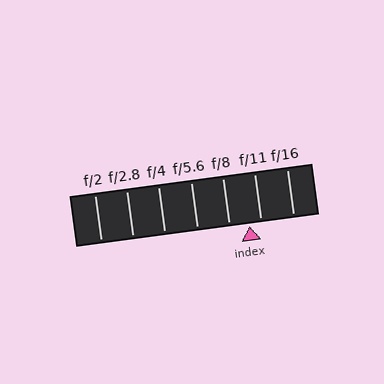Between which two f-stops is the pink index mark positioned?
The index mark is between f/8 and f/11.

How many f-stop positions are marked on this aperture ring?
There are 7 f-stop positions marked.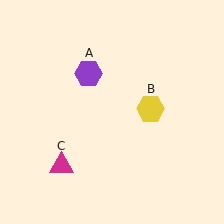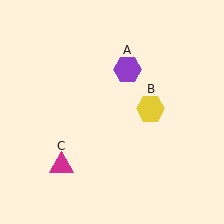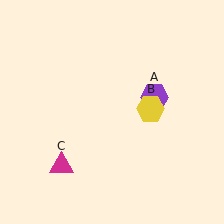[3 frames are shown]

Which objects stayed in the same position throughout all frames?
Yellow hexagon (object B) and magenta triangle (object C) remained stationary.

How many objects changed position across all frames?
1 object changed position: purple hexagon (object A).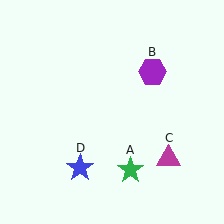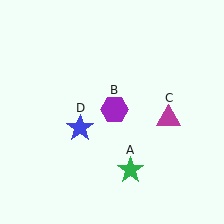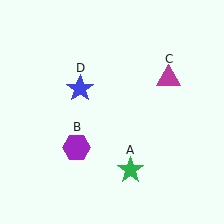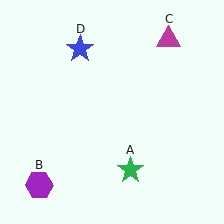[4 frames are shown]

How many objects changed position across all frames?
3 objects changed position: purple hexagon (object B), magenta triangle (object C), blue star (object D).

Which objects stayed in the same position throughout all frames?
Green star (object A) remained stationary.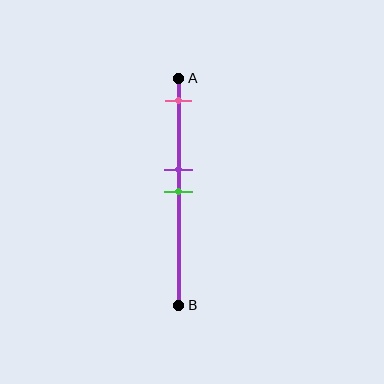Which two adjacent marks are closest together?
The purple and green marks are the closest adjacent pair.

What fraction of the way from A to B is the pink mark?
The pink mark is approximately 10% (0.1) of the way from A to B.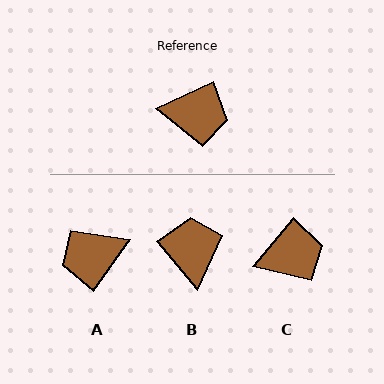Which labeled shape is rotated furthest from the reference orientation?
A, about 150 degrees away.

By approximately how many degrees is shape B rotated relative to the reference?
Approximately 104 degrees counter-clockwise.